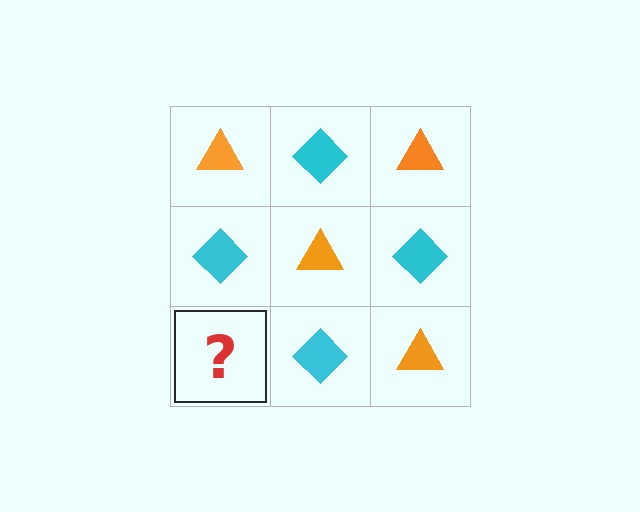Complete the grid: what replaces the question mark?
The question mark should be replaced with an orange triangle.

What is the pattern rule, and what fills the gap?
The rule is that it alternates orange triangle and cyan diamond in a checkerboard pattern. The gap should be filled with an orange triangle.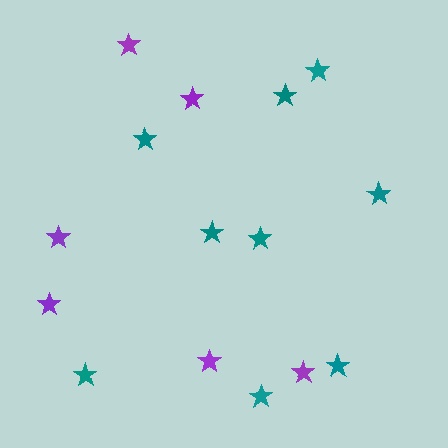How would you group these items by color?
There are 2 groups: one group of purple stars (6) and one group of teal stars (9).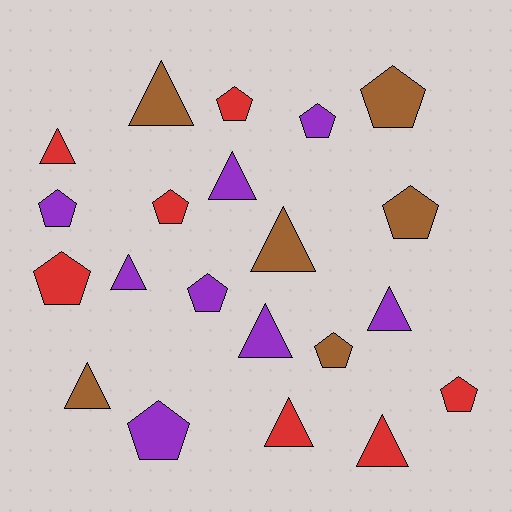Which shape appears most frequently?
Pentagon, with 11 objects.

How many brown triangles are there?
There are 3 brown triangles.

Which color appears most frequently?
Purple, with 8 objects.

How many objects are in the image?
There are 21 objects.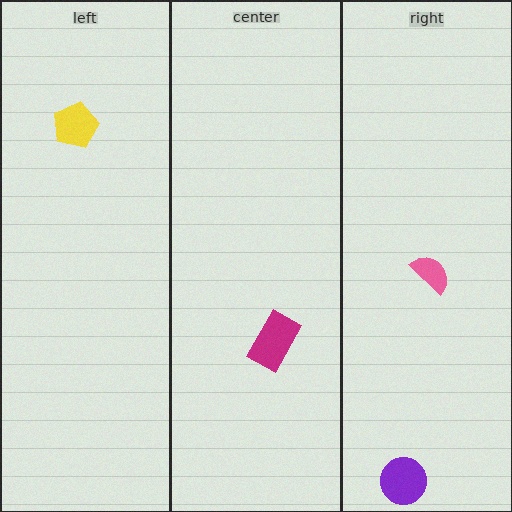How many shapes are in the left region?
1.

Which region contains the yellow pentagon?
The left region.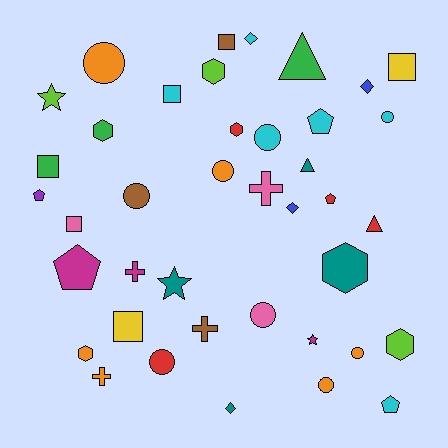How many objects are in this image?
There are 40 objects.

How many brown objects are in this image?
There are 3 brown objects.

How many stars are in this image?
There are 3 stars.